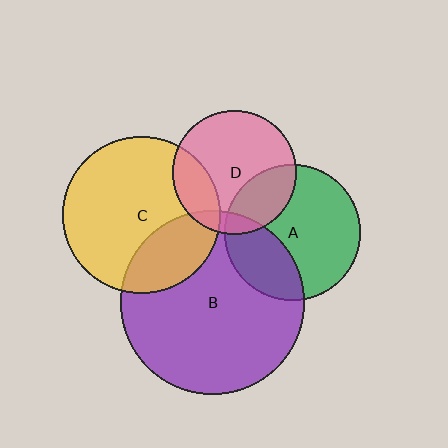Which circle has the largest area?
Circle B (purple).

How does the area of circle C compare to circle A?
Approximately 1.3 times.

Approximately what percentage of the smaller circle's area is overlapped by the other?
Approximately 30%.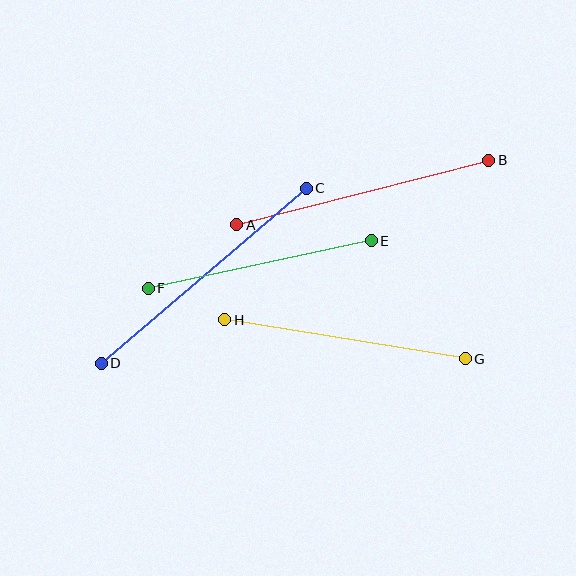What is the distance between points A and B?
The distance is approximately 260 pixels.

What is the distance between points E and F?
The distance is approximately 228 pixels.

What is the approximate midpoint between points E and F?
The midpoint is at approximately (260, 264) pixels.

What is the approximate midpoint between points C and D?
The midpoint is at approximately (204, 276) pixels.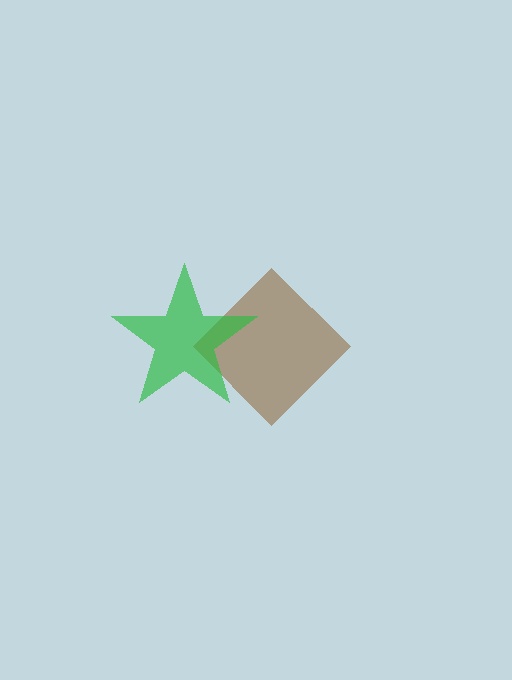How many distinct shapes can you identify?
There are 2 distinct shapes: a brown diamond, a green star.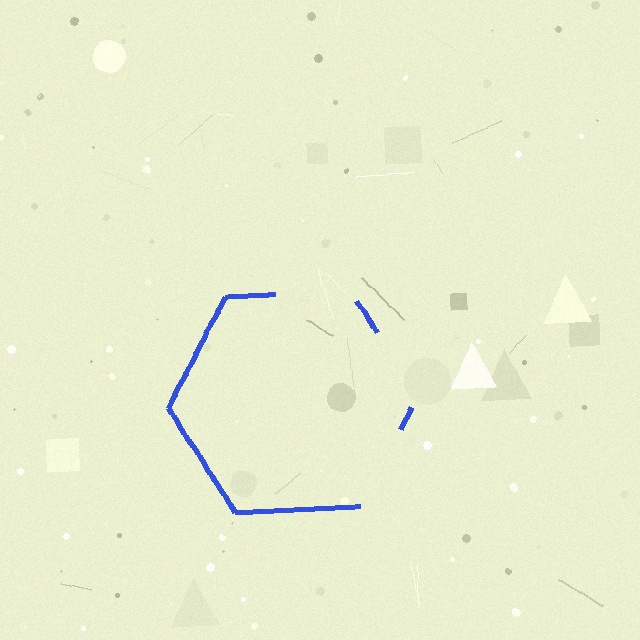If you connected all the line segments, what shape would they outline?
They would outline a hexagon.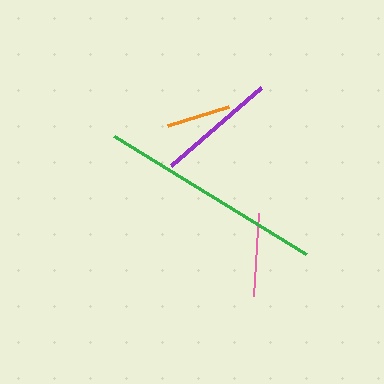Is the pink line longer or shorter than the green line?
The green line is longer than the pink line.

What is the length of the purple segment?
The purple segment is approximately 119 pixels long.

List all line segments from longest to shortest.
From longest to shortest: green, purple, pink, orange.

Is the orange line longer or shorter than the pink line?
The pink line is longer than the orange line.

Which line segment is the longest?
The green line is the longest at approximately 225 pixels.